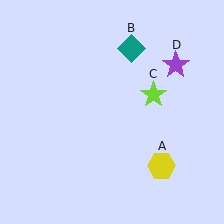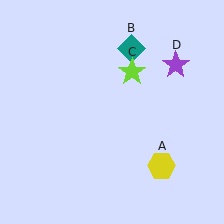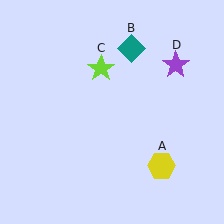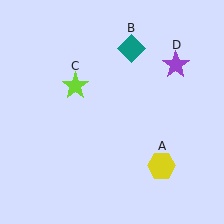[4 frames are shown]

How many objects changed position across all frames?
1 object changed position: lime star (object C).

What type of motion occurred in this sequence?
The lime star (object C) rotated counterclockwise around the center of the scene.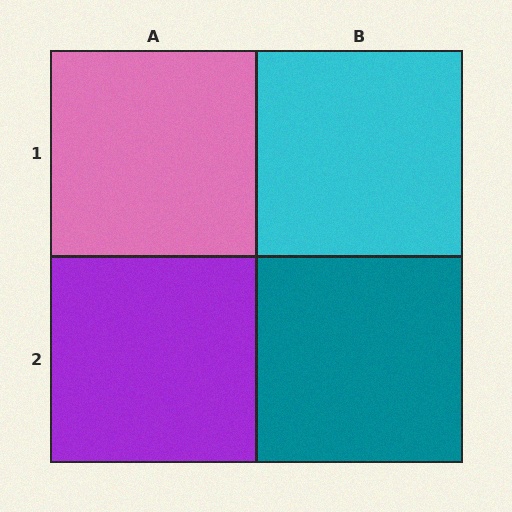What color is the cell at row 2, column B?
Teal.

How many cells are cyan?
1 cell is cyan.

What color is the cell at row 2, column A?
Purple.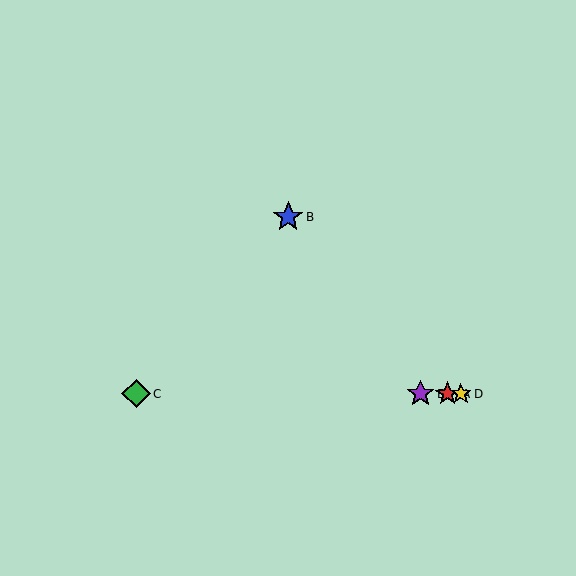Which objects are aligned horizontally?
Objects A, C, D, E are aligned horizontally.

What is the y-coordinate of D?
Object D is at y≈394.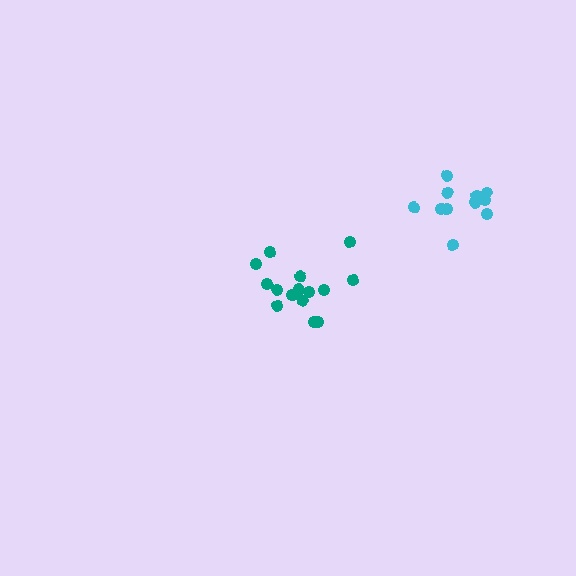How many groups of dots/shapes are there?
There are 2 groups.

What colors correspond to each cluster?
The clusters are colored: teal, cyan.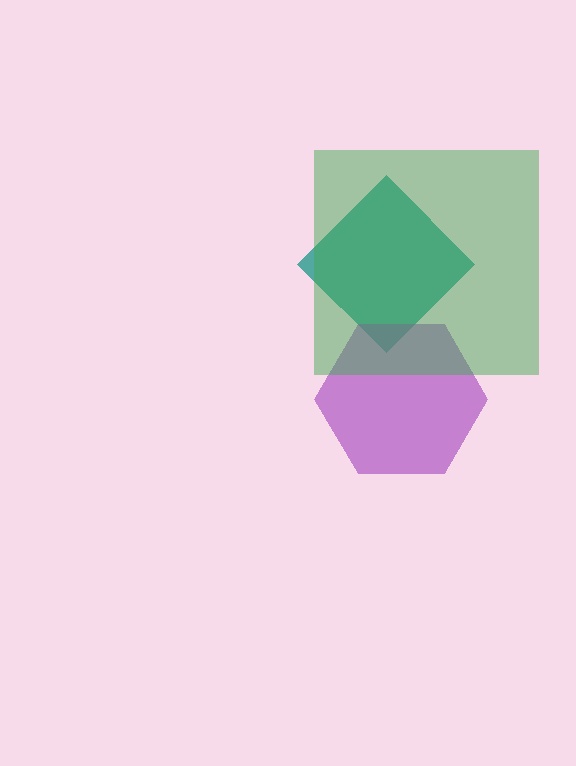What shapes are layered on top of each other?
The layered shapes are: a teal diamond, a purple hexagon, a green square.